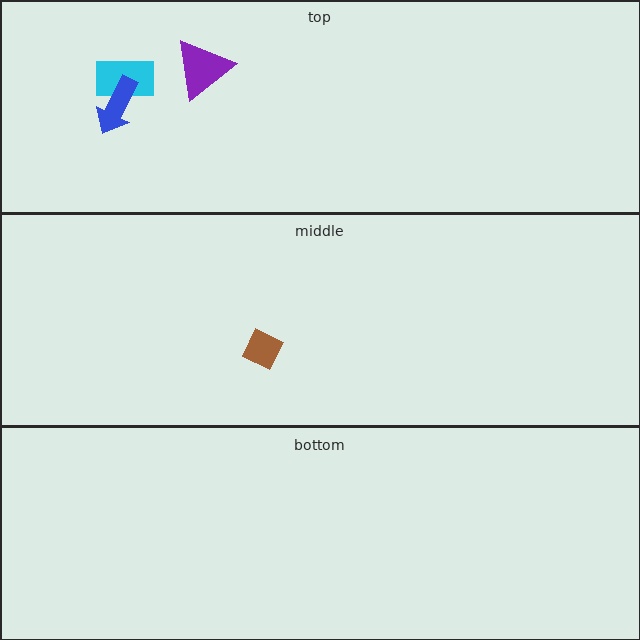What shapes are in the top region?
The purple triangle, the cyan rectangle, the blue arrow.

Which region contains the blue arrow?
The top region.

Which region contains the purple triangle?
The top region.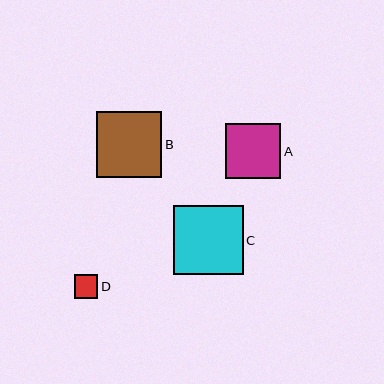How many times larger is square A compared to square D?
Square A is approximately 2.3 times the size of square D.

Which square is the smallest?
Square D is the smallest with a size of approximately 23 pixels.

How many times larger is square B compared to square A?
Square B is approximately 1.2 times the size of square A.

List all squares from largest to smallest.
From largest to smallest: C, B, A, D.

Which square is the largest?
Square C is the largest with a size of approximately 69 pixels.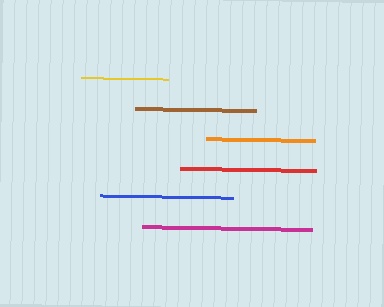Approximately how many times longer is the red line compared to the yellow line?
The red line is approximately 1.6 times the length of the yellow line.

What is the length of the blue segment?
The blue segment is approximately 133 pixels long.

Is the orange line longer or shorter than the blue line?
The blue line is longer than the orange line.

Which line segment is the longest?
The magenta line is the longest at approximately 170 pixels.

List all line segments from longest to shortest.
From longest to shortest: magenta, red, blue, brown, orange, yellow.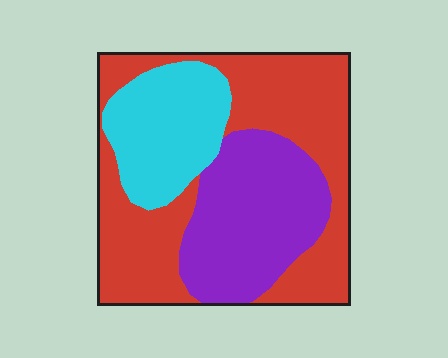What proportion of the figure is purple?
Purple takes up between a sixth and a third of the figure.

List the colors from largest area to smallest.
From largest to smallest: red, purple, cyan.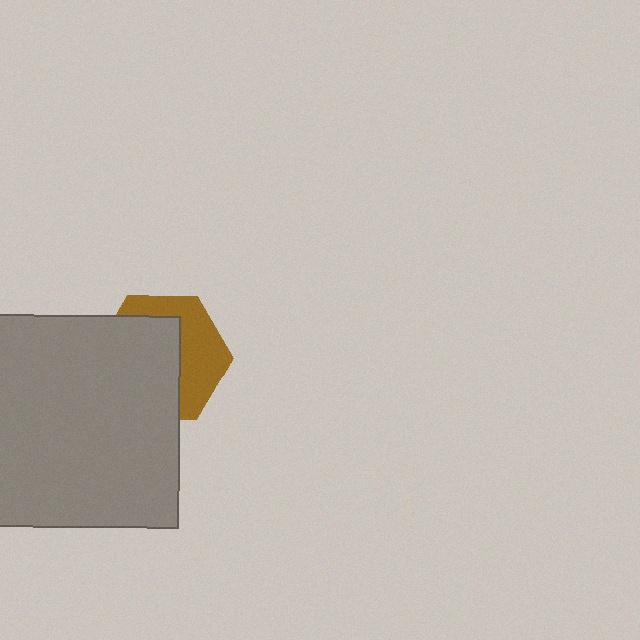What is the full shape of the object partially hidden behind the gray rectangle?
The partially hidden object is a brown hexagon.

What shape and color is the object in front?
The object in front is a gray rectangle.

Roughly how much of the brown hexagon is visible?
A small part of it is visible (roughly 41%).